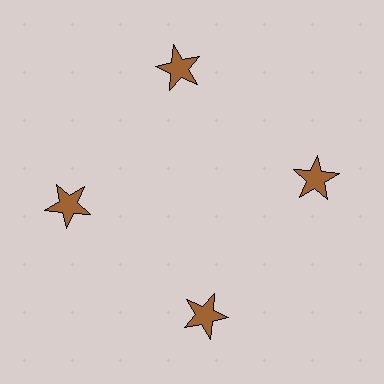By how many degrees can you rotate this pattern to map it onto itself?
The pattern maps onto itself every 90 degrees of rotation.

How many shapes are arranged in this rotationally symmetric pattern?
There are 4 shapes, arranged in 4 groups of 1.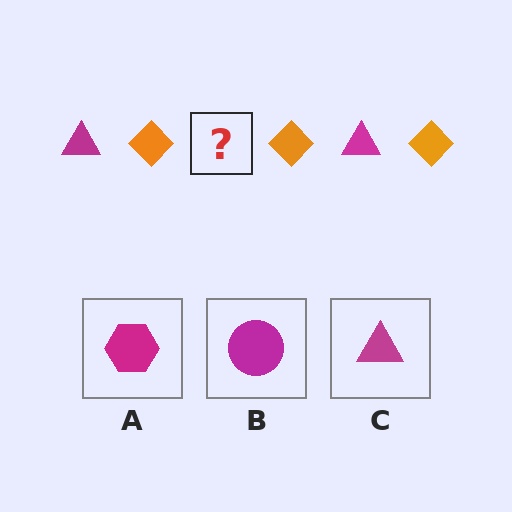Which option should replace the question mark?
Option C.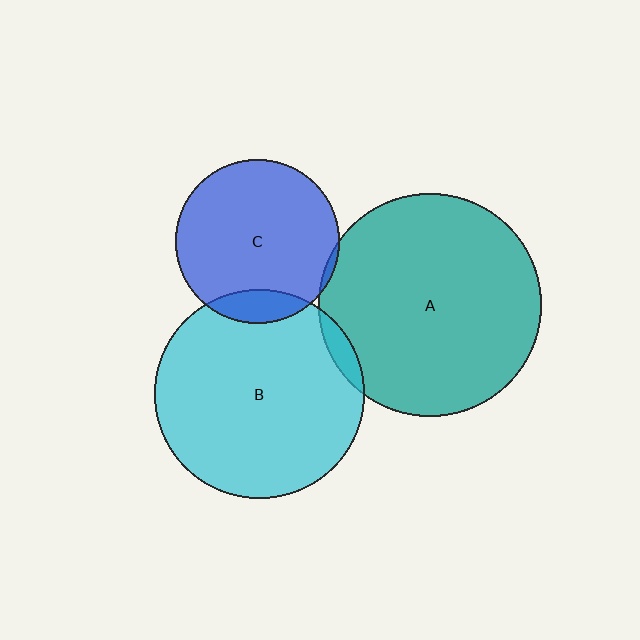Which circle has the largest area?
Circle A (teal).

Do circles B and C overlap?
Yes.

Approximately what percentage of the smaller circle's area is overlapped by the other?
Approximately 10%.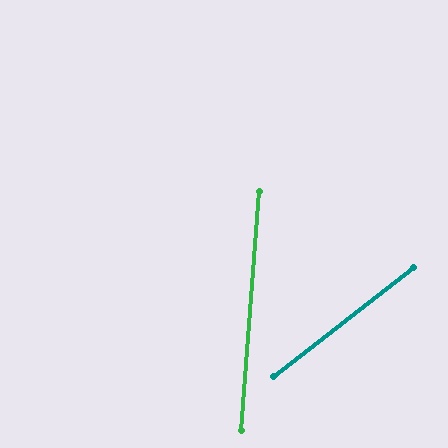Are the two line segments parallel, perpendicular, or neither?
Neither parallel nor perpendicular — they differ by about 48°.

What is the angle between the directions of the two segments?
Approximately 48 degrees.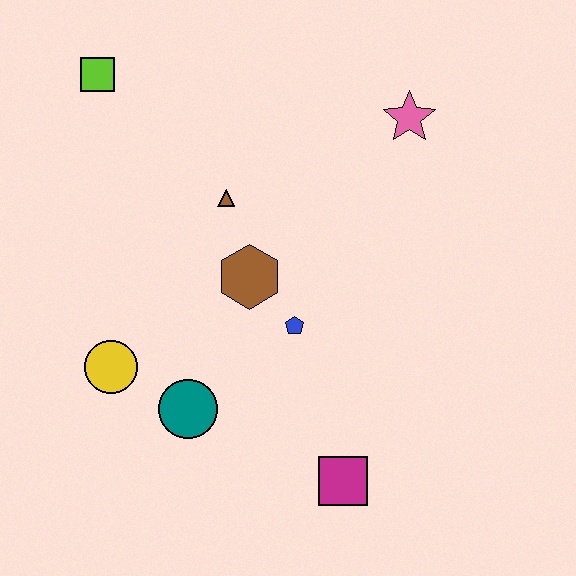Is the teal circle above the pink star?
No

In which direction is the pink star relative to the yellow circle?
The pink star is to the right of the yellow circle.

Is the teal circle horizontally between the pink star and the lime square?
Yes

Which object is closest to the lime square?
The brown triangle is closest to the lime square.